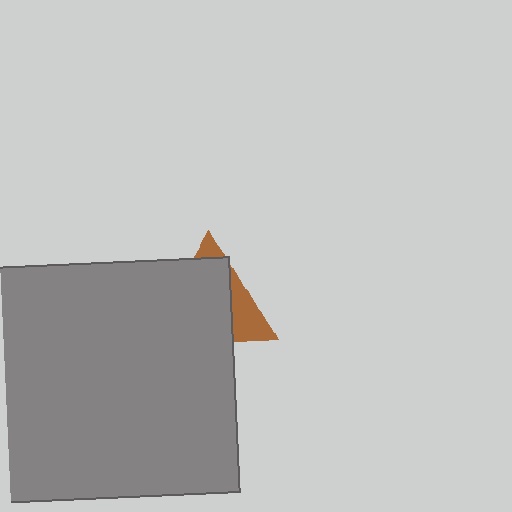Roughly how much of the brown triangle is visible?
A small part of it is visible (roughly 30%).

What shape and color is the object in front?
The object in front is a gray rectangle.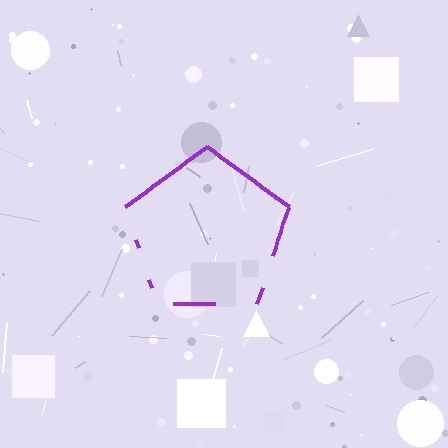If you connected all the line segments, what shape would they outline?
They would outline a pentagon.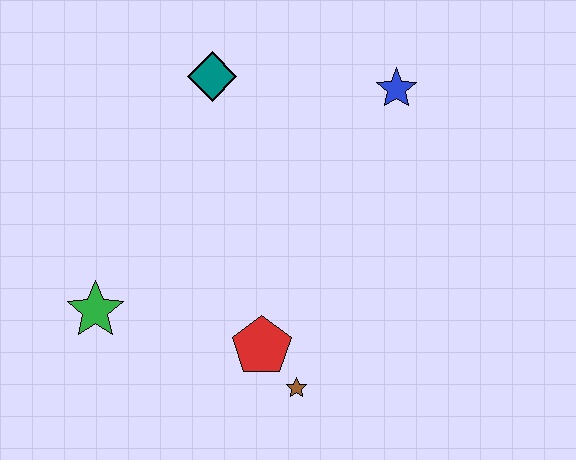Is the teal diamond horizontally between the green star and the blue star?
Yes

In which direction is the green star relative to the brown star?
The green star is to the left of the brown star.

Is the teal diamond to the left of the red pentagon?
Yes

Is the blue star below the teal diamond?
Yes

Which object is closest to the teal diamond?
The blue star is closest to the teal diamond.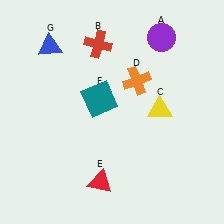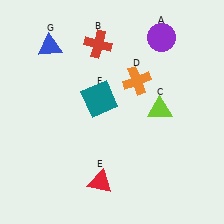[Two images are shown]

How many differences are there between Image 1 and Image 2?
There is 1 difference between the two images.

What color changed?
The triangle (C) changed from yellow in Image 1 to lime in Image 2.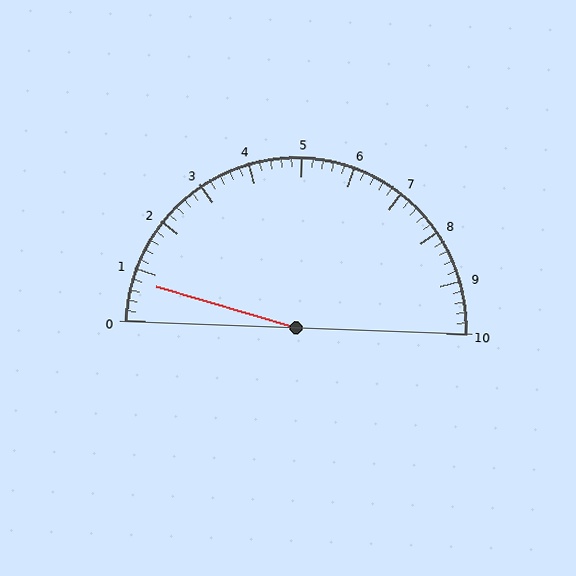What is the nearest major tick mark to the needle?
The nearest major tick mark is 1.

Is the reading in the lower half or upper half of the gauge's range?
The reading is in the lower half of the range (0 to 10).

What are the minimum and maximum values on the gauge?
The gauge ranges from 0 to 10.